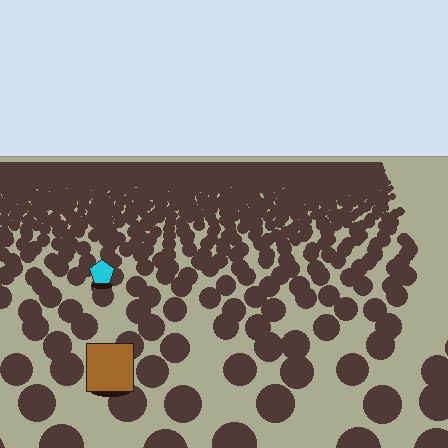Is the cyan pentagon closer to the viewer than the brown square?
No. The brown square is closer — you can tell from the texture gradient: the ground texture is coarser near it.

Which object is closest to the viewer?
The brown square is closest. The texture marks near it are larger and more spread out.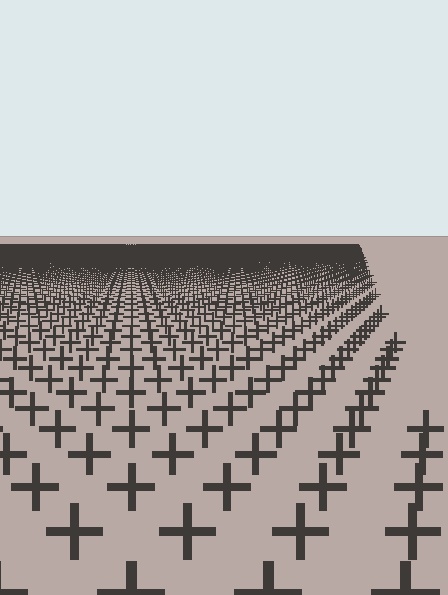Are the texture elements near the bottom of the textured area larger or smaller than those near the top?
Larger. Near the bottom, elements are closer to the viewer and appear at a bigger on-screen size.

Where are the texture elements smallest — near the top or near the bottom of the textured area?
Near the top.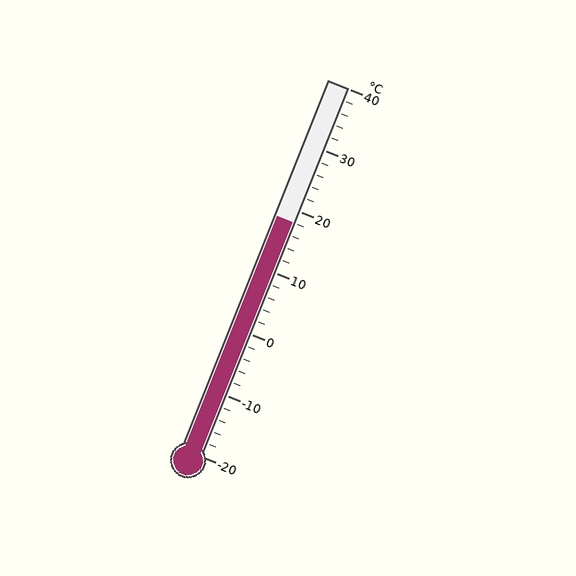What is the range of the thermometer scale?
The thermometer scale ranges from -20°C to 40°C.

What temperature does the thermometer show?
The thermometer shows approximately 18°C.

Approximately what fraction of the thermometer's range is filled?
The thermometer is filled to approximately 65% of its range.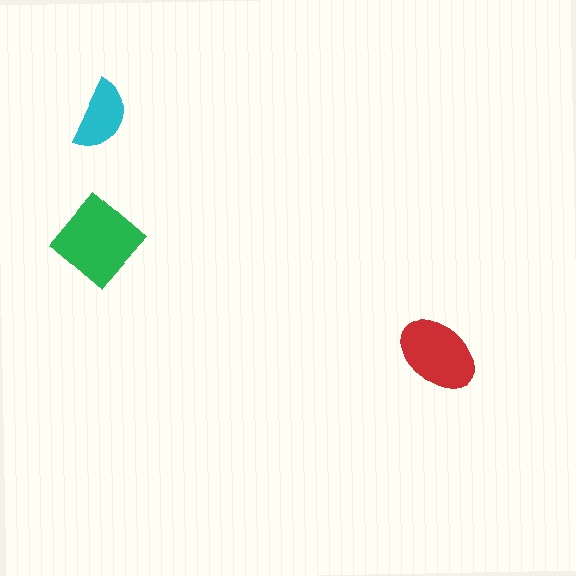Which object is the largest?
The green diamond.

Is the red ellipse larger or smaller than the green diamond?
Smaller.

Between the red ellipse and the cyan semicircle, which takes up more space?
The red ellipse.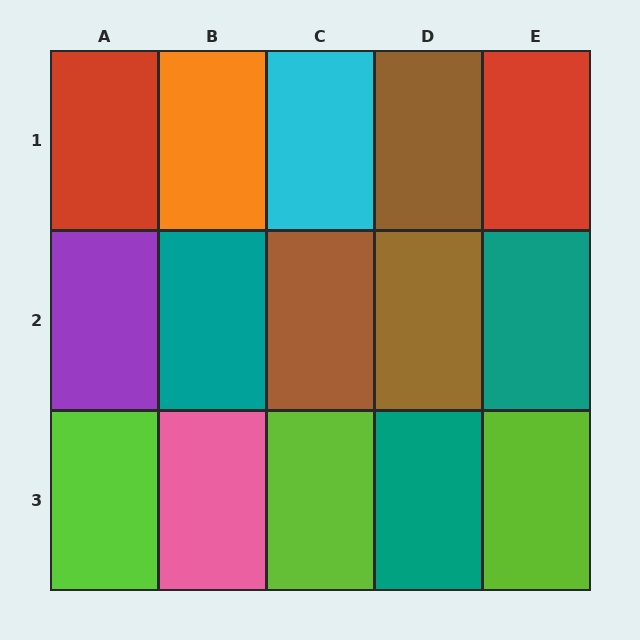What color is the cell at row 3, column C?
Lime.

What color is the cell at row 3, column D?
Teal.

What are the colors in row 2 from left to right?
Purple, teal, brown, brown, teal.